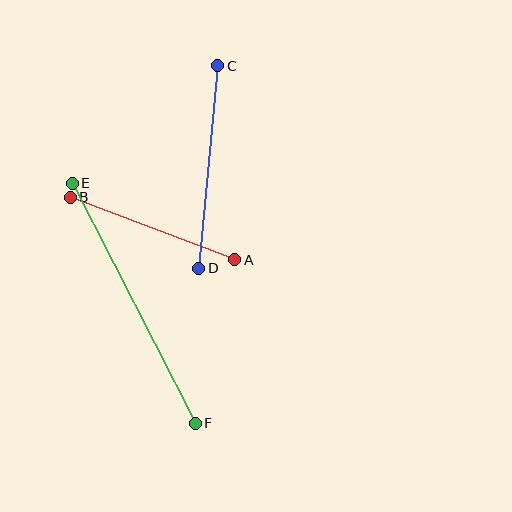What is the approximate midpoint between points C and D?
The midpoint is at approximately (208, 167) pixels.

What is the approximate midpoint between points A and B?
The midpoint is at approximately (152, 229) pixels.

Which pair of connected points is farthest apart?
Points E and F are farthest apart.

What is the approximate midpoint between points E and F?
The midpoint is at approximately (134, 303) pixels.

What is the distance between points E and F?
The distance is approximately 270 pixels.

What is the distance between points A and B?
The distance is approximately 176 pixels.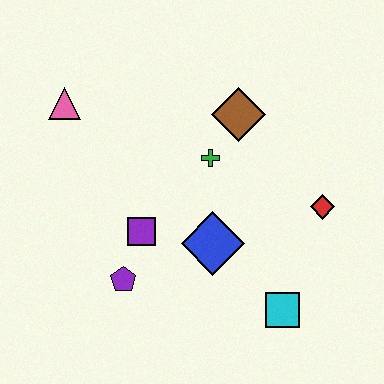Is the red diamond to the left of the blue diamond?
No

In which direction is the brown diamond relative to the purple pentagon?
The brown diamond is above the purple pentagon.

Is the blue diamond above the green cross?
No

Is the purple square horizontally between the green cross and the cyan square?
No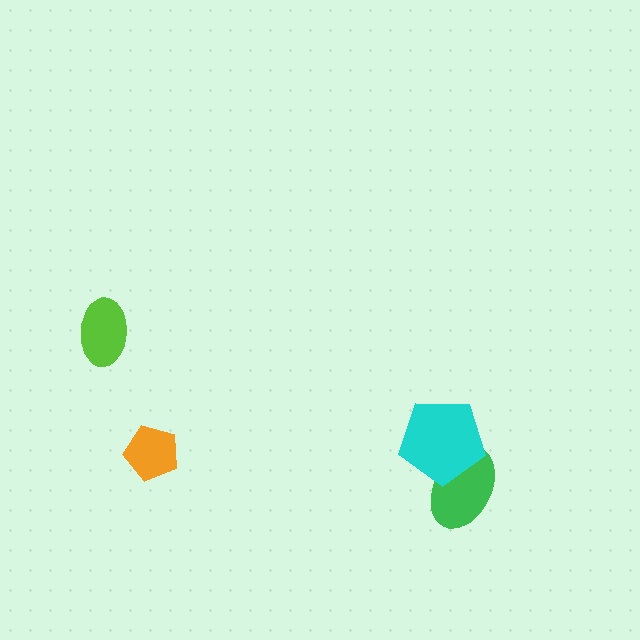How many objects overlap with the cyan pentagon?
1 object overlaps with the cyan pentagon.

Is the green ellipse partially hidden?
Yes, it is partially covered by another shape.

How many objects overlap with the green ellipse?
1 object overlaps with the green ellipse.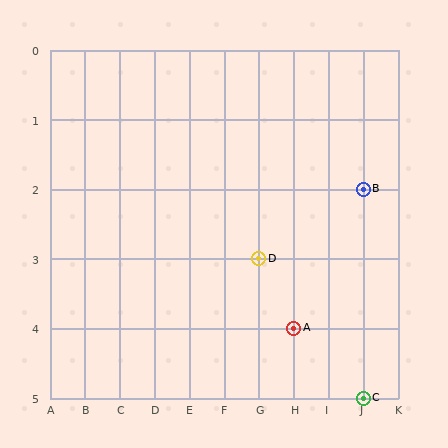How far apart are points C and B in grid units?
Points C and B are 3 rows apart.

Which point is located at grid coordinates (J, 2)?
Point B is at (J, 2).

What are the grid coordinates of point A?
Point A is at grid coordinates (H, 4).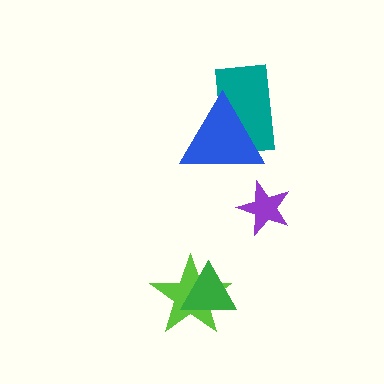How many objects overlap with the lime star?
1 object overlaps with the lime star.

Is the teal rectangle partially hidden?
Yes, it is partially covered by another shape.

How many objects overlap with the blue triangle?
1 object overlaps with the blue triangle.